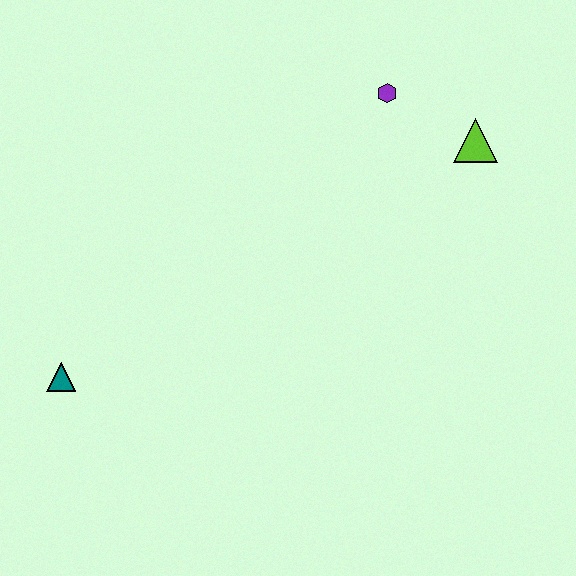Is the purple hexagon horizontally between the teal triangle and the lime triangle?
Yes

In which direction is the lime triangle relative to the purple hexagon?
The lime triangle is to the right of the purple hexagon.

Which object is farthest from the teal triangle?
The lime triangle is farthest from the teal triangle.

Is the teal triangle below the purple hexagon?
Yes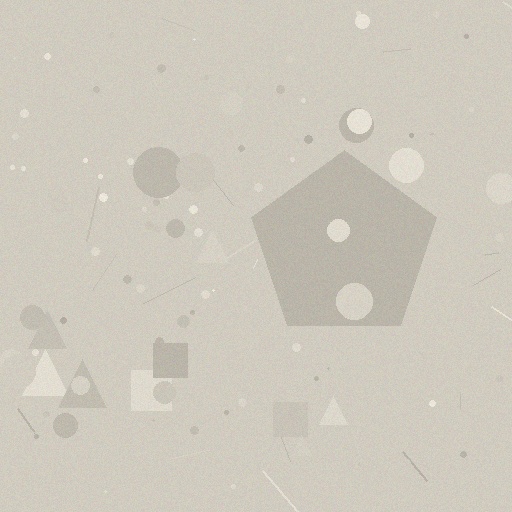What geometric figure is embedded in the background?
A pentagon is embedded in the background.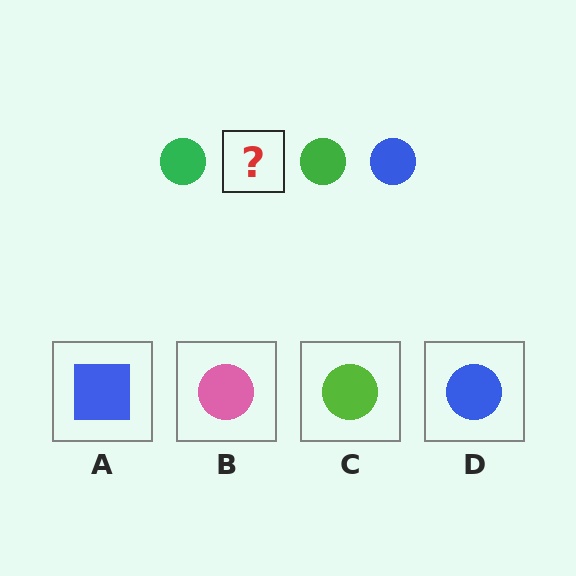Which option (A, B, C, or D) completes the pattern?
D.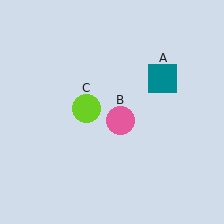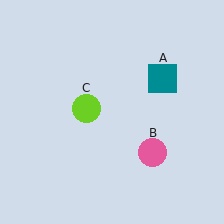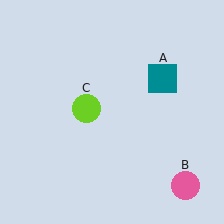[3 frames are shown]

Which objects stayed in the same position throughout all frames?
Teal square (object A) and lime circle (object C) remained stationary.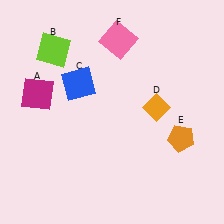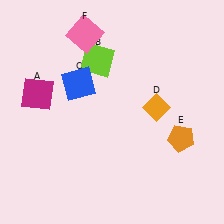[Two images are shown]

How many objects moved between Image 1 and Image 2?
2 objects moved between the two images.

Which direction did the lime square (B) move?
The lime square (B) moved right.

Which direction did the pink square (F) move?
The pink square (F) moved left.